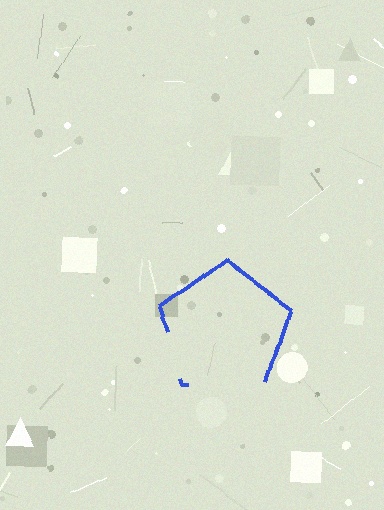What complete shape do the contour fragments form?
The contour fragments form a pentagon.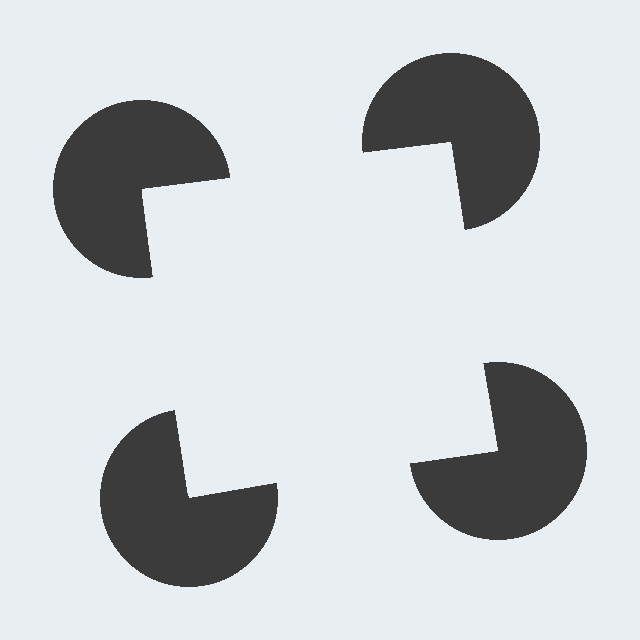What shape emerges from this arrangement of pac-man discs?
An illusory square — its edges are inferred from the aligned wedge cuts in the pac-man discs, not physically drawn.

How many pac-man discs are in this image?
There are 4 — one at each vertex of the illusory square.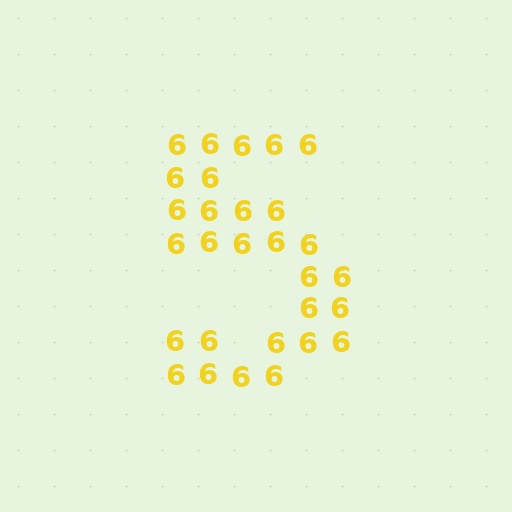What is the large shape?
The large shape is the digit 5.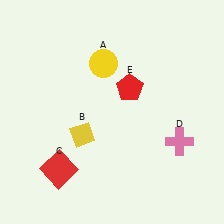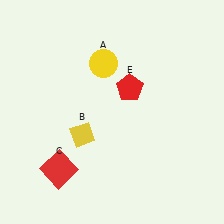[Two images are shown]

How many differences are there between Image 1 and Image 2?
There is 1 difference between the two images.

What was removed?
The pink cross (D) was removed in Image 2.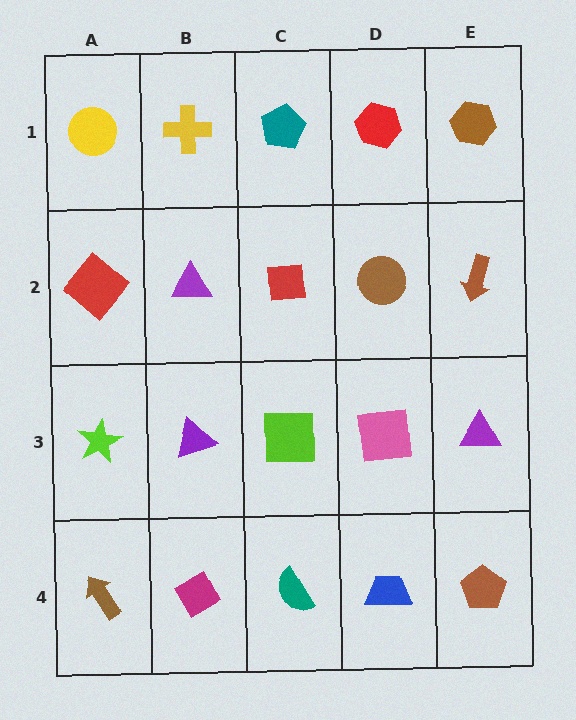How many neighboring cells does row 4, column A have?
2.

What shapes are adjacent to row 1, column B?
A purple triangle (row 2, column B), a yellow circle (row 1, column A), a teal pentagon (row 1, column C).